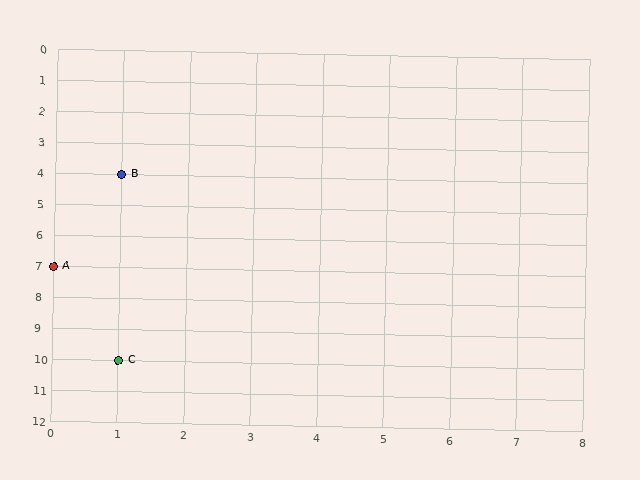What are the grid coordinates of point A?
Point A is at grid coordinates (0, 7).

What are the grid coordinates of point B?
Point B is at grid coordinates (1, 4).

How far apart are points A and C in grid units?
Points A and C are 1 column and 3 rows apart (about 3.2 grid units diagonally).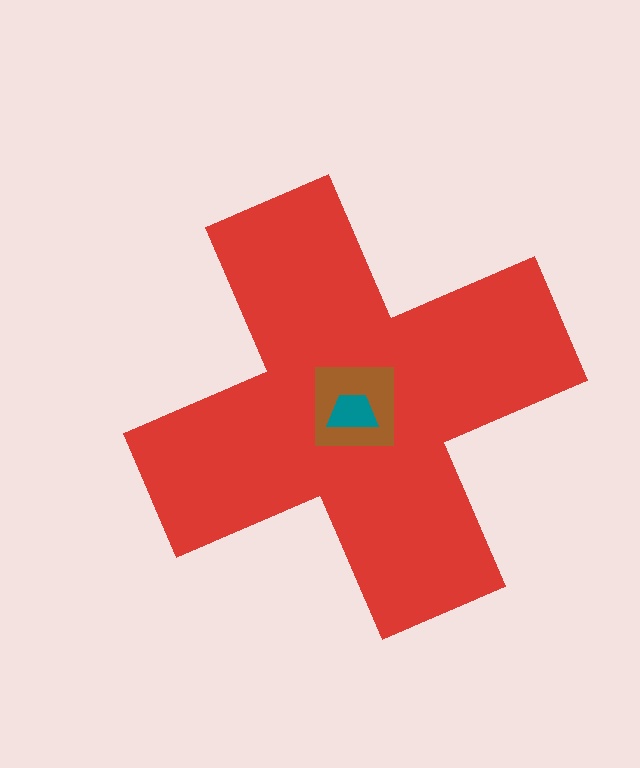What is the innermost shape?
The teal trapezoid.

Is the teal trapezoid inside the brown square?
Yes.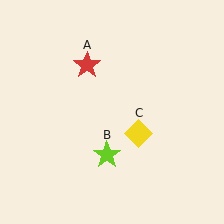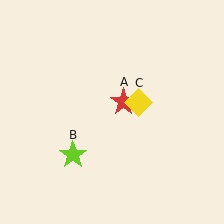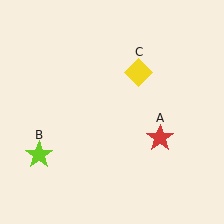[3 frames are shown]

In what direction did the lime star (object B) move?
The lime star (object B) moved left.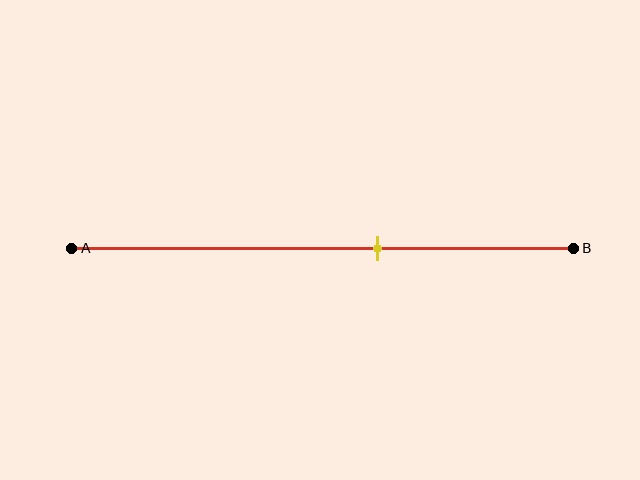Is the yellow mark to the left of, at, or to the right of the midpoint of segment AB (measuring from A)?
The yellow mark is to the right of the midpoint of segment AB.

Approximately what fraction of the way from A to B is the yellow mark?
The yellow mark is approximately 60% of the way from A to B.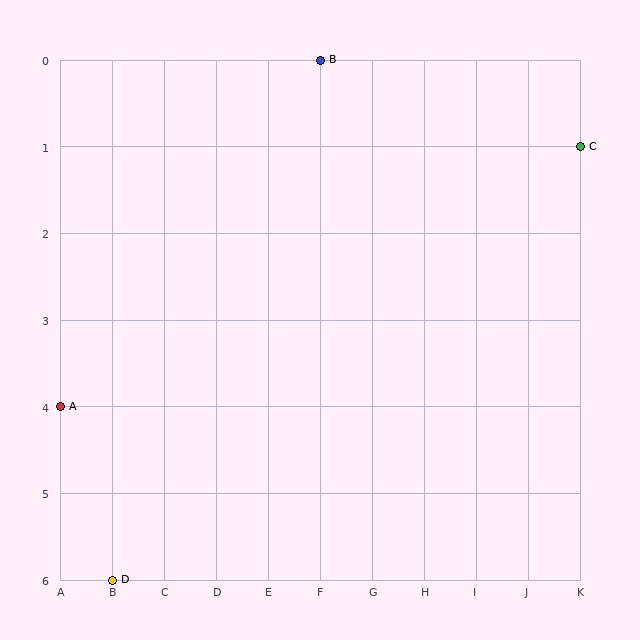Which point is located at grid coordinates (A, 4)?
Point A is at (A, 4).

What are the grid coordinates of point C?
Point C is at grid coordinates (K, 1).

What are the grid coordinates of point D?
Point D is at grid coordinates (B, 6).